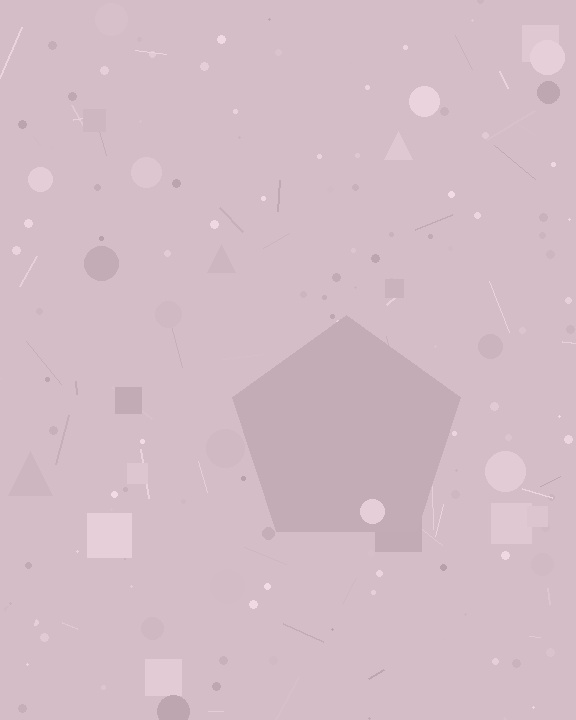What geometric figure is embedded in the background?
A pentagon is embedded in the background.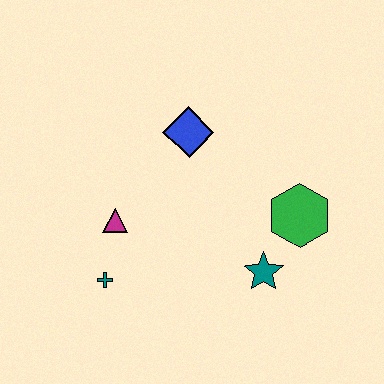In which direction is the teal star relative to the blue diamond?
The teal star is below the blue diamond.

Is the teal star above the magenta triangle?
No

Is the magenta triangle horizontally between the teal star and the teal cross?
Yes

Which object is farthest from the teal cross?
The green hexagon is farthest from the teal cross.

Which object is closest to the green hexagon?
The teal star is closest to the green hexagon.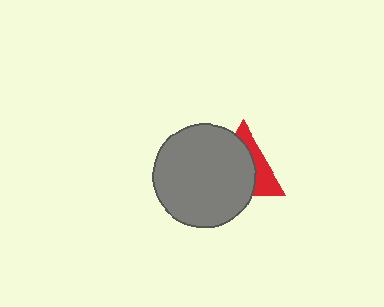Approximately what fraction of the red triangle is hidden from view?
Roughly 65% of the red triangle is hidden behind the gray circle.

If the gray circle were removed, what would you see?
You would see the complete red triangle.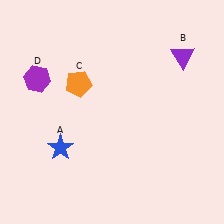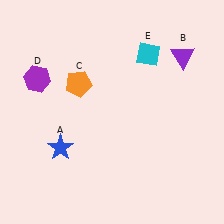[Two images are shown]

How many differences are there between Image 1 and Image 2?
There is 1 difference between the two images.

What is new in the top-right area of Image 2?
A cyan diamond (E) was added in the top-right area of Image 2.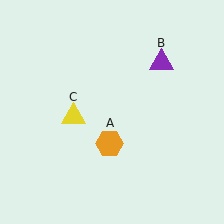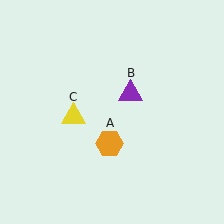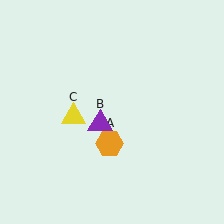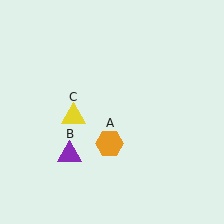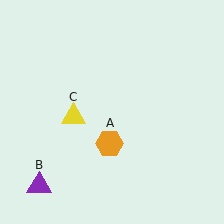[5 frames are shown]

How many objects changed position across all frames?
1 object changed position: purple triangle (object B).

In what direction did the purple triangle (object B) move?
The purple triangle (object B) moved down and to the left.